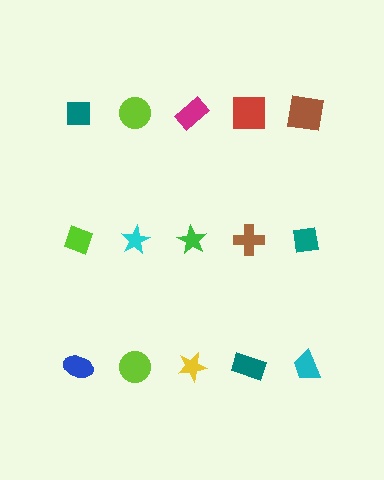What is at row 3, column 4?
A teal rectangle.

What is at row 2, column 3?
A green star.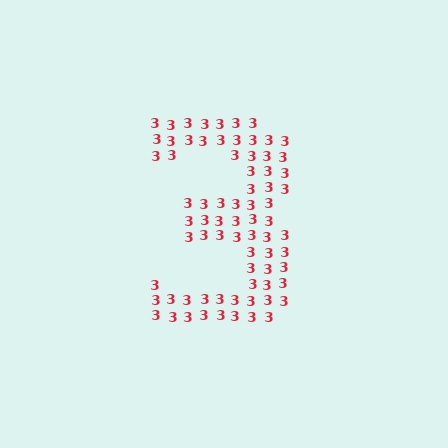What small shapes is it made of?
It is made of small digit 3's.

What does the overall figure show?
The overall figure shows the digit 3.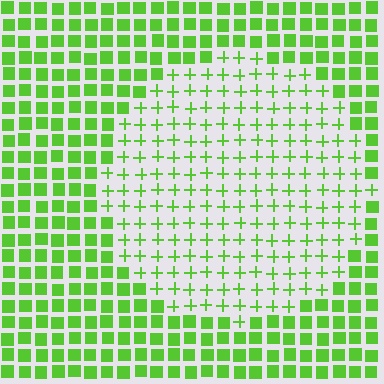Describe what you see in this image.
The image is filled with small lime elements arranged in a uniform grid. A circle-shaped region contains plus signs, while the surrounding area contains squares. The boundary is defined purely by the change in element shape.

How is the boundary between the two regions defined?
The boundary is defined by a change in element shape: plus signs inside vs. squares outside. All elements share the same color and spacing.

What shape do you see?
I see a circle.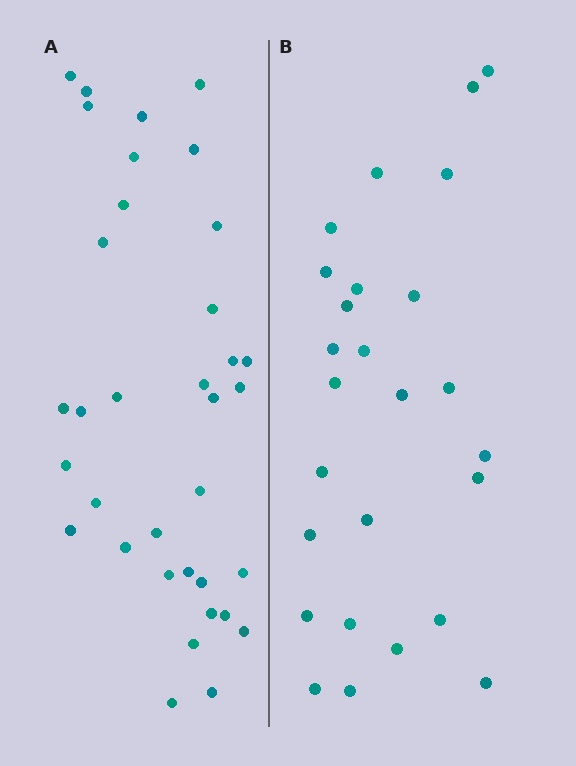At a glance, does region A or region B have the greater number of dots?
Region A (the left region) has more dots.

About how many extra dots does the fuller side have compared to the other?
Region A has roughly 8 or so more dots than region B.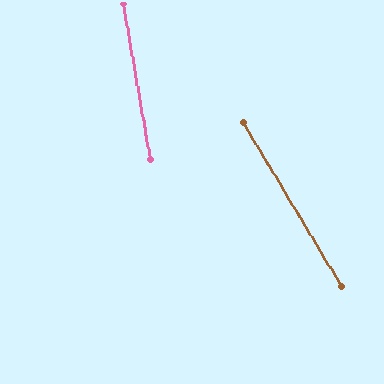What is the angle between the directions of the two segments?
Approximately 21 degrees.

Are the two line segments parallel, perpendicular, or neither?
Neither parallel nor perpendicular — they differ by about 21°.